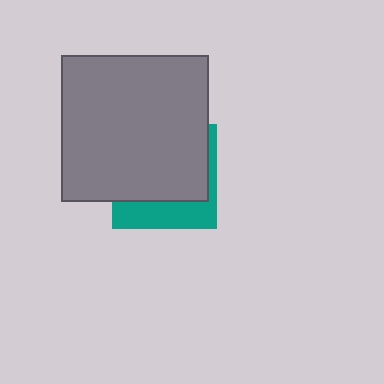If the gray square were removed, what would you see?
You would see the complete teal square.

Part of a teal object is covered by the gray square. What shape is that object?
It is a square.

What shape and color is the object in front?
The object in front is a gray square.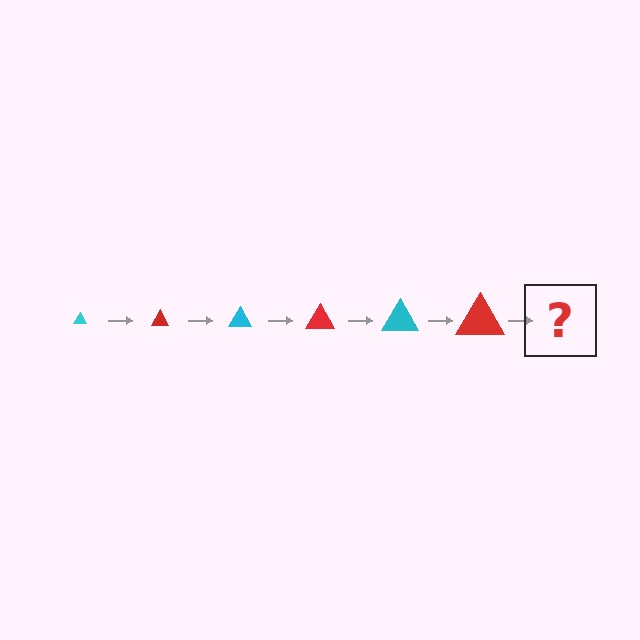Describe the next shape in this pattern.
It should be a cyan triangle, larger than the previous one.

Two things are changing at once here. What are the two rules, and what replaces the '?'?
The two rules are that the triangle grows larger each step and the color cycles through cyan and red. The '?' should be a cyan triangle, larger than the previous one.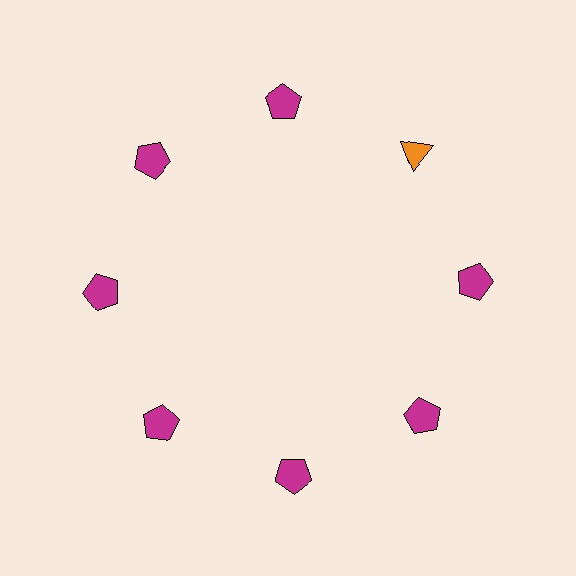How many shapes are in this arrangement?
There are 8 shapes arranged in a ring pattern.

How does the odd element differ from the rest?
It differs in both color (orange instead of magenta) and shape (triangle instead of pentagon).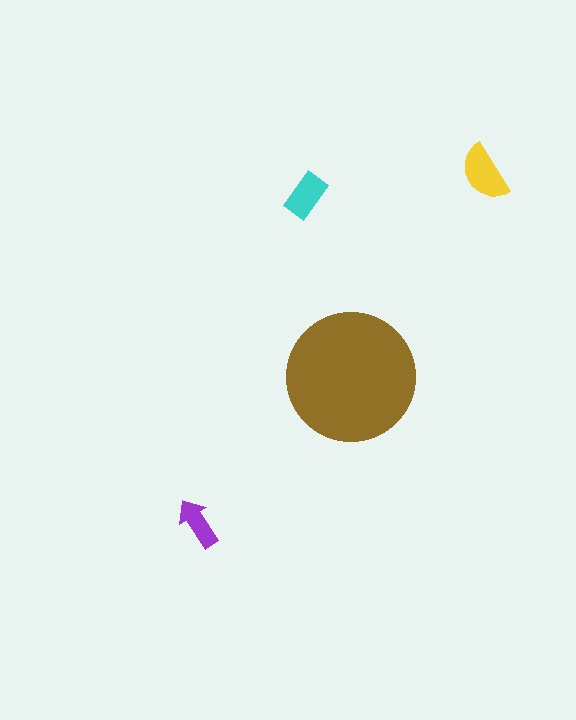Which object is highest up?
The yellow semicircle is topmost.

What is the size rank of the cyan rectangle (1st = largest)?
3rd.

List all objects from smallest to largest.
The purple arrow, the cyan rectangle, the yellow semicircle, the brown circle.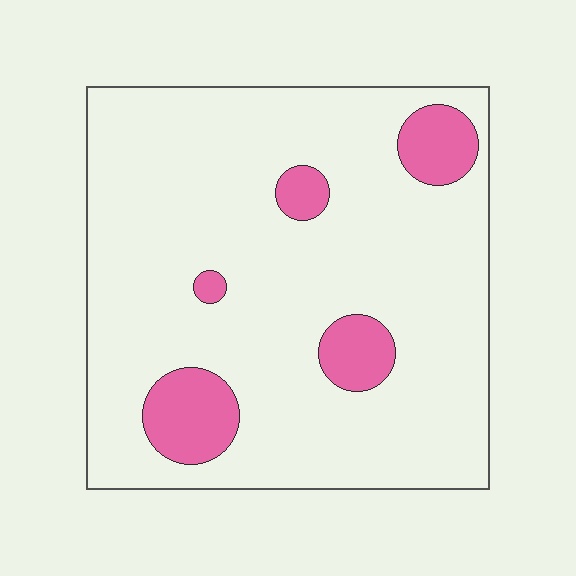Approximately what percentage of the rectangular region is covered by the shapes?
Approximately 15%.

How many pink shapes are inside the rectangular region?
5.